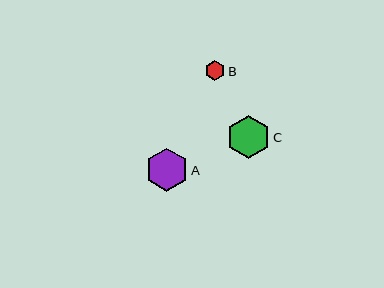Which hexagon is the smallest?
Hexagon B is the smallest with a size of approximately 20 pixels.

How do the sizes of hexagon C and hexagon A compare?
Hexagon C and hexagon A are approximately the same size.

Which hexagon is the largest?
Hexagon C is the largest with a size of approximately 43 pixels.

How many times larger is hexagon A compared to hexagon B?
Hexagon A is approximately 2.2 times the size of hexagon B.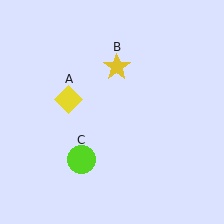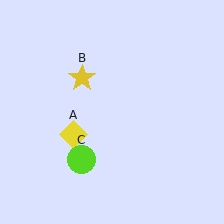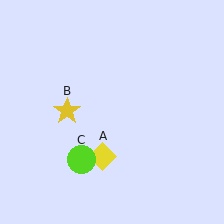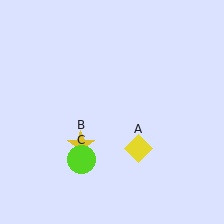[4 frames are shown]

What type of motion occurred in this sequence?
The yellow diamond (object A), yellow star (object B) rotated counterclockwise around the center of the scene.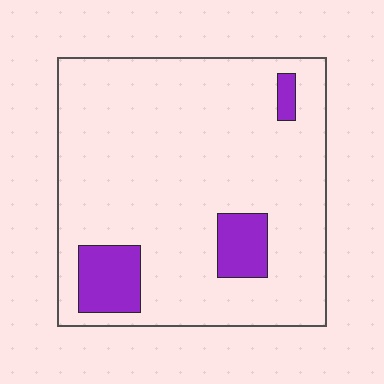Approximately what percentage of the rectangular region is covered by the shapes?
Approximately 10%.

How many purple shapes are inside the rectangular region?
3.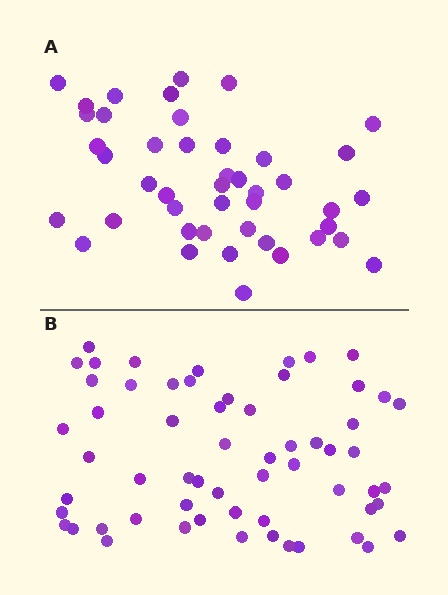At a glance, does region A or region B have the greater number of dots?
Region B (the bottom region) has more dots.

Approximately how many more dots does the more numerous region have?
Region B has approximately 15 more dots than region A.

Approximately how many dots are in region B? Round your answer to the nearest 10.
About 60 dots.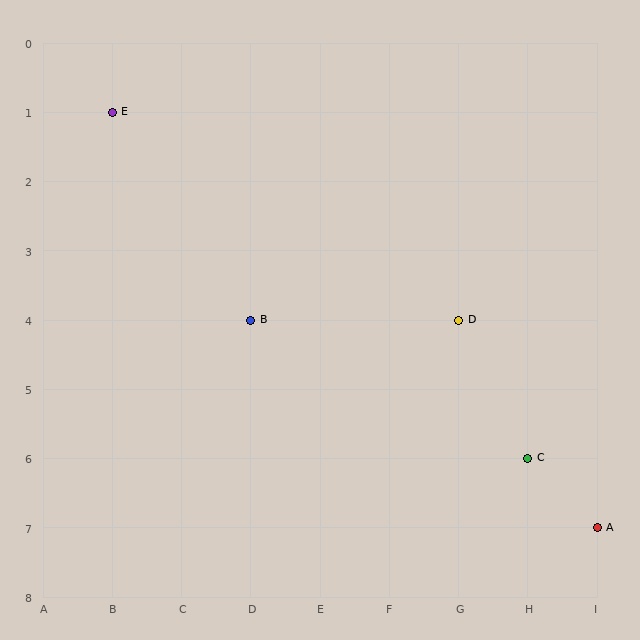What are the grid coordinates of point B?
Point B is at grid coordinates (D, 4).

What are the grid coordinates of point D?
Point D is at grid coordinates (G, 4).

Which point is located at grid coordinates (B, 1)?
Point E is at (B, 1).